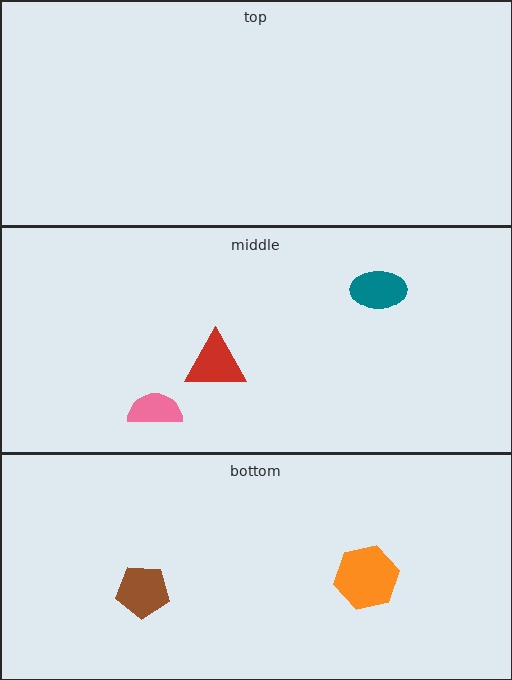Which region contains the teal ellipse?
The middle region.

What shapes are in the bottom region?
The orange hexagon, the brown pentagon.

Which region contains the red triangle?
The middle region.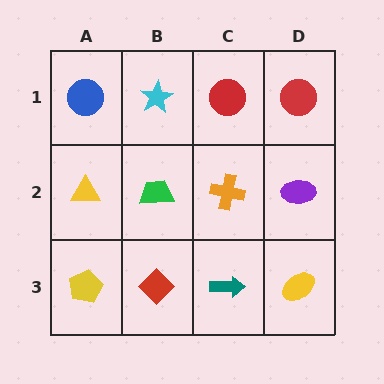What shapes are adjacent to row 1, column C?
An orange cross (row 2, column C), a cyan star (row 1, column B), a red circle (row 1, column D).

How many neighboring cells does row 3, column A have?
2.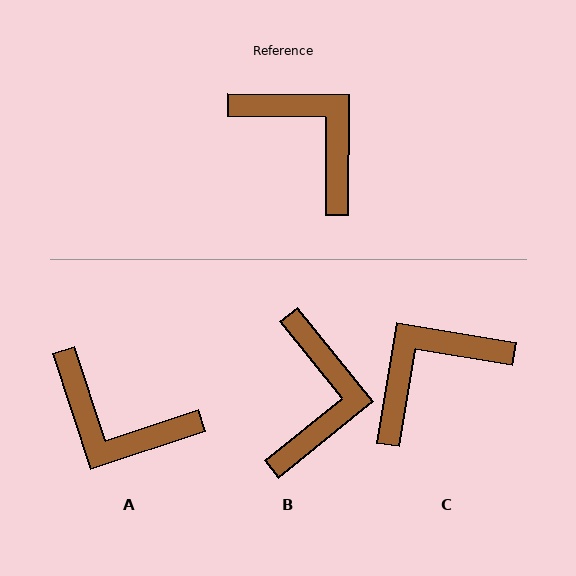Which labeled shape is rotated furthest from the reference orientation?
A, about 162 degrees away.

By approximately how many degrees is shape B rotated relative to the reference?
Approximately 51 degrees clockwise.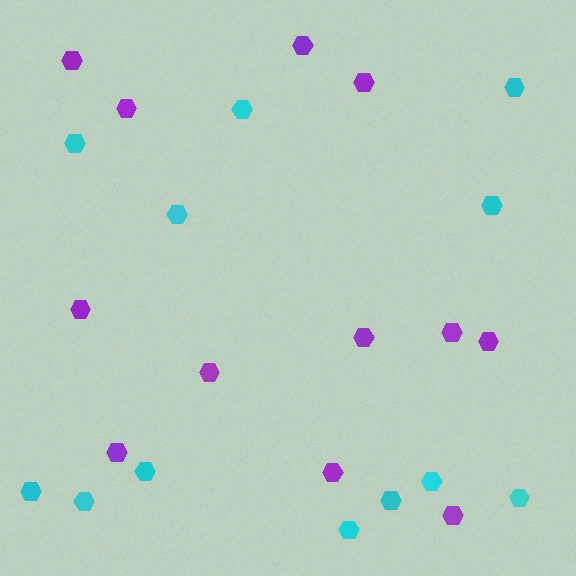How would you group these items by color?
There are 2 groups: one group of cyan hexagons (12) and one group of purple hexagons (12).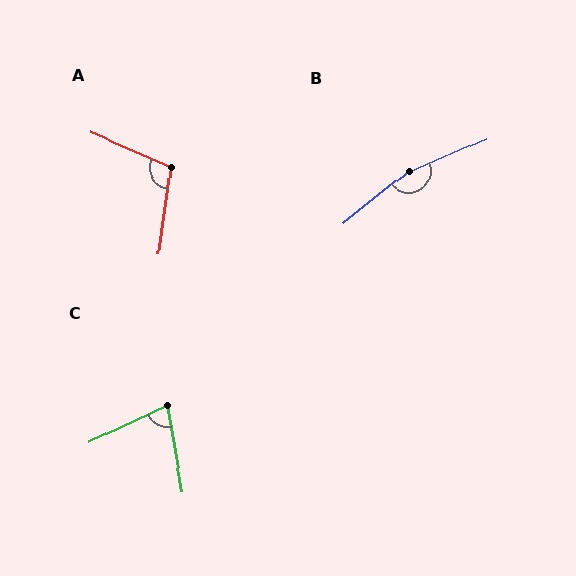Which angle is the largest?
B, at approximately 164 degrees.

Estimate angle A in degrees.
Approximately 105 degrees.